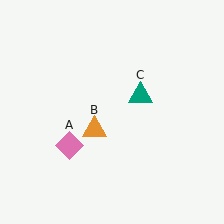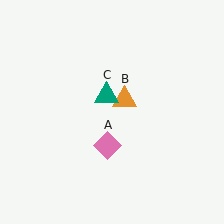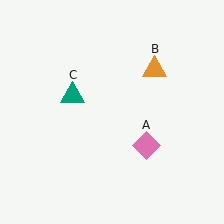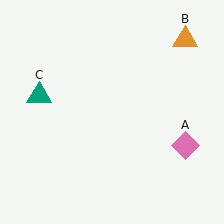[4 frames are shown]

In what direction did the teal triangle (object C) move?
The teal triangle (object C) moved left.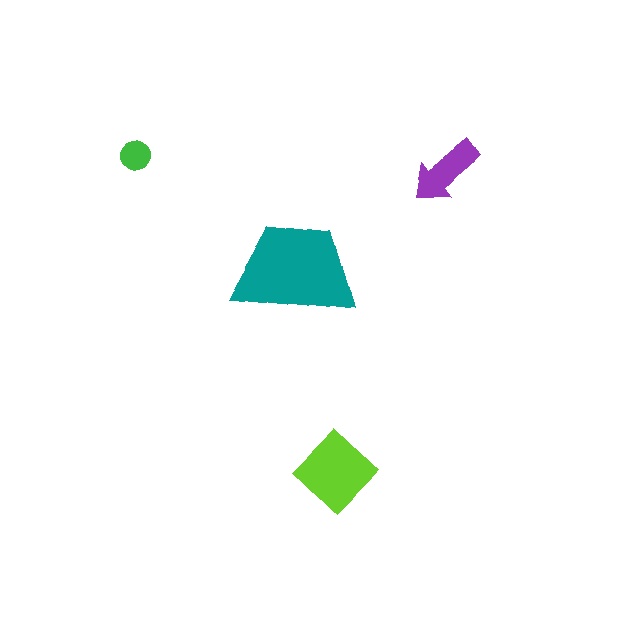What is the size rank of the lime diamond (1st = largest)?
2nd.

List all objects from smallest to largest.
The green circle, the purple arrow, the lime diamond, the teal trapezoid.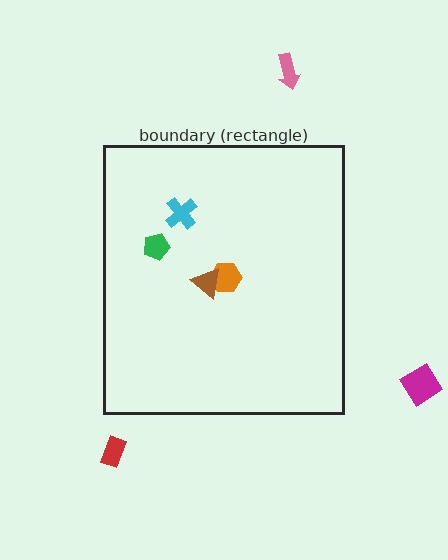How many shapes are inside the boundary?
4 inside, 3 outside.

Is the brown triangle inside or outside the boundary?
Inside.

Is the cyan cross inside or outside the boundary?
Inside.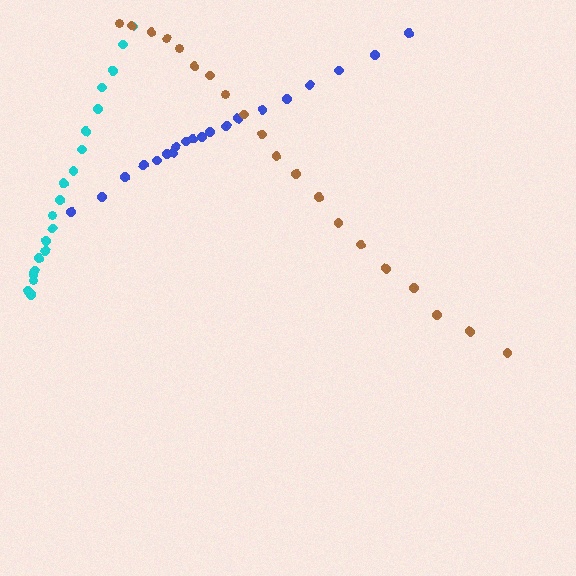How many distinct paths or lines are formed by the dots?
There are 3 distinct paths.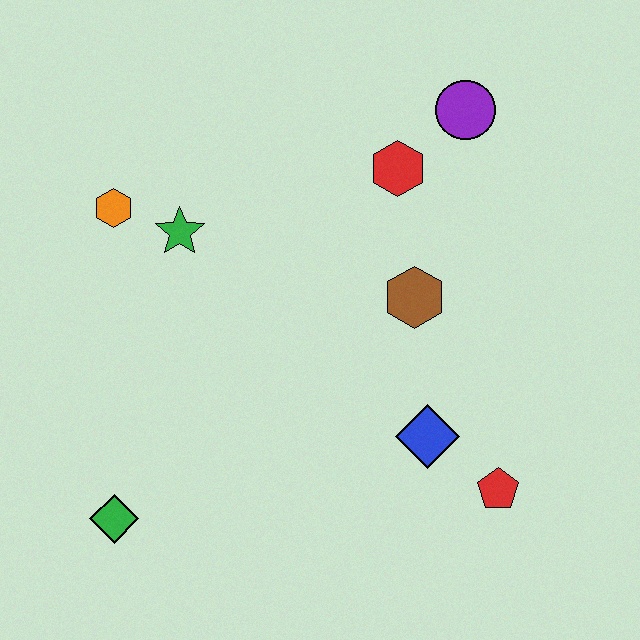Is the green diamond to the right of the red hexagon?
No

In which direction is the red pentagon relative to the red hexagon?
The red pentagon is below the red hexagon.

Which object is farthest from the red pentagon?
The orange hexagon is farthest from the red pentagon.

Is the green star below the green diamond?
No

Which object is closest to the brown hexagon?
The red hexagon is closest to the brown hexagon.